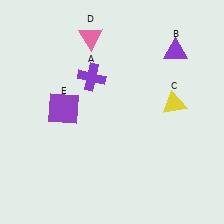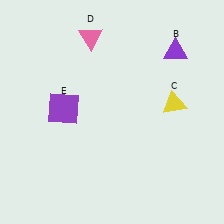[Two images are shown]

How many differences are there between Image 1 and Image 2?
There is 1 difference between the two images.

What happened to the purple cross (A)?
The purple cross (A) was removed in Image 2. It was in the top-left area of Image 1.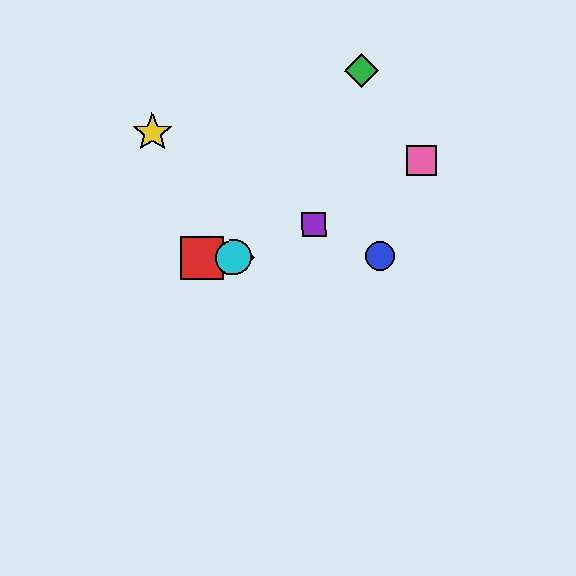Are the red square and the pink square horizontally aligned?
No, the red square is at y≈258 and the pink square is at y≈160.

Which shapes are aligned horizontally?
The red square, the blue circle, the orange diamond, the cyan circle are aligned horizontally.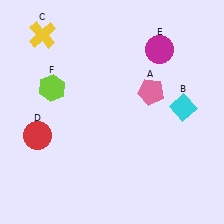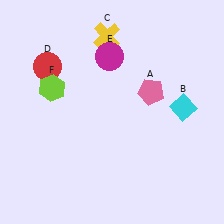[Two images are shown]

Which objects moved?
The objects that moved are: the yellow cross (C), the red circle (D), the magenta circle (E).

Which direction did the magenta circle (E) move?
The magenta circle (E) moved left.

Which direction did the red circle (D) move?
The red circle (D) moved up.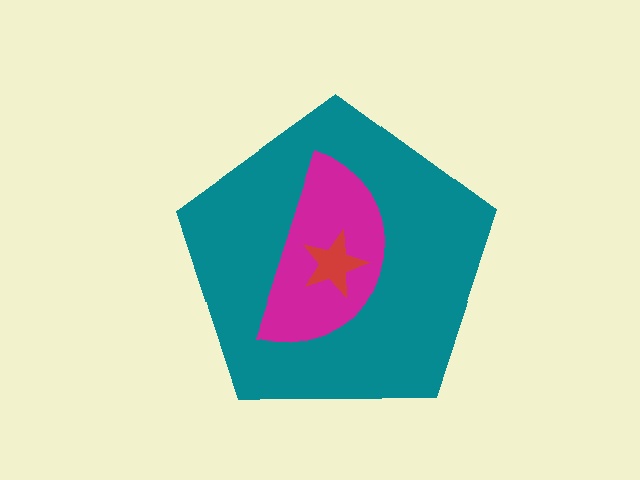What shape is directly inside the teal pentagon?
The magenta semicircle.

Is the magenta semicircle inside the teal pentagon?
Yes.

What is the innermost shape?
The red star.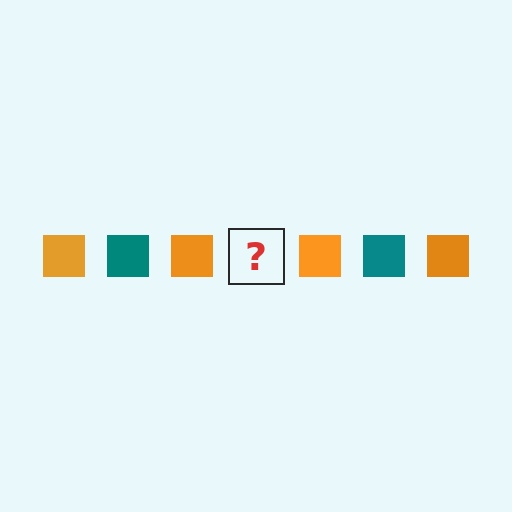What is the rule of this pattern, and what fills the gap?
The rule is that the pattern cycles through orange, teal squares. The gap should be filled with a teal square.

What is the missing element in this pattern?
The missing element is a teal square.